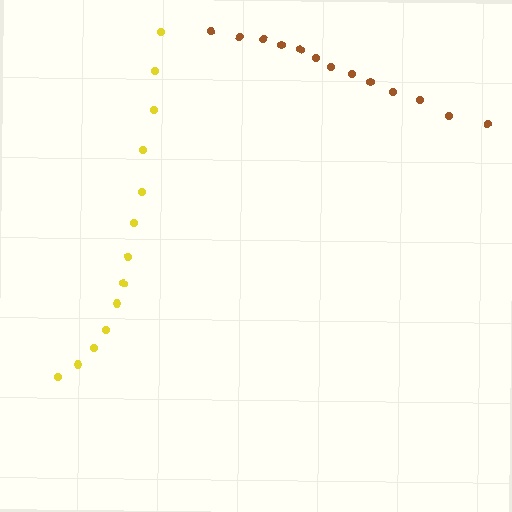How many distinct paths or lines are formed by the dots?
There are 2 distinct paths.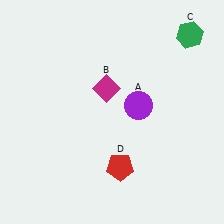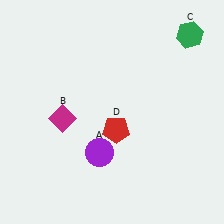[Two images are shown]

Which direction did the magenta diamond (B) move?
The magenta diamond (B) moved left.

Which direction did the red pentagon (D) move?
The red pentagon (D) moved up.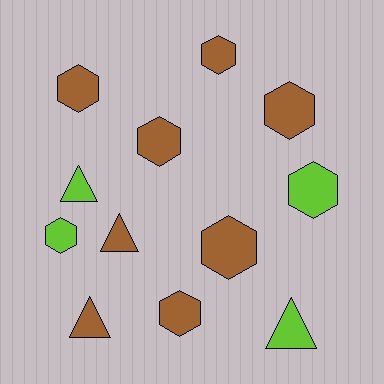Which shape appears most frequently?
Hexagon, with 8 objects.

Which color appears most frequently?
Brown, with 8 objects.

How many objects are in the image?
There are 12 objects.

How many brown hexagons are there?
There are 6 brown hexagons.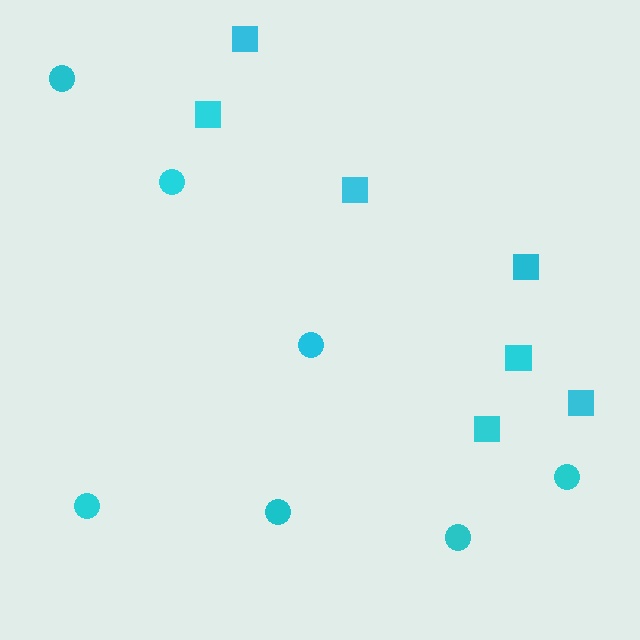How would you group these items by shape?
There are 2 groups: one group of squares (7) and one group of circles (7).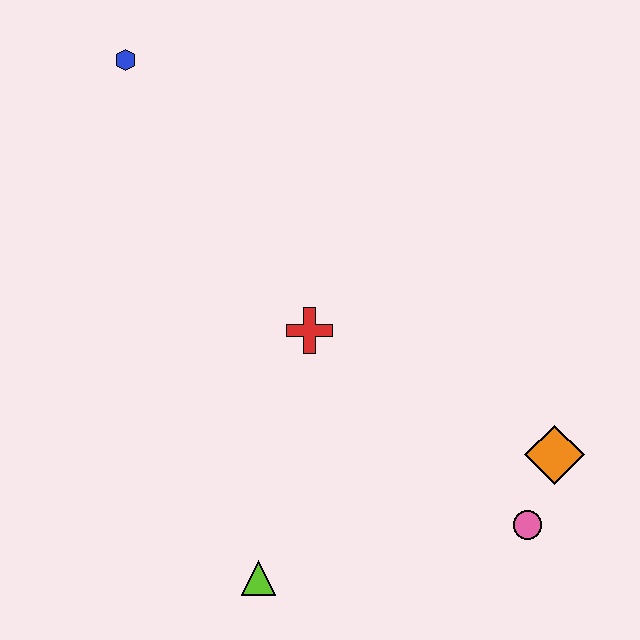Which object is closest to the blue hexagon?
The red cross is closest to the blue hexagon.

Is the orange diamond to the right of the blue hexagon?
Yes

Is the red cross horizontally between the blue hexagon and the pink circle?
Yes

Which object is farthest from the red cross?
The blue hexagon is farthest from the red cross.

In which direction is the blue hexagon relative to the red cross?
The blue hexagon is above the red cross.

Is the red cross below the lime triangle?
No